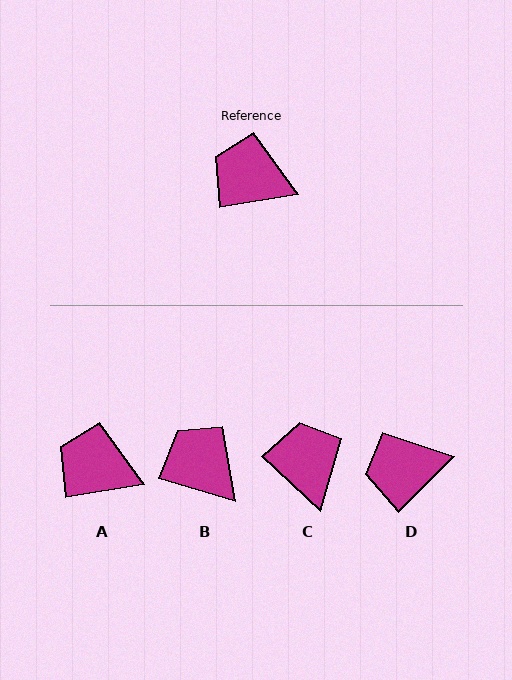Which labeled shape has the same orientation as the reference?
A.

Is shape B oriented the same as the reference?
No, it is off by about 27 degrees.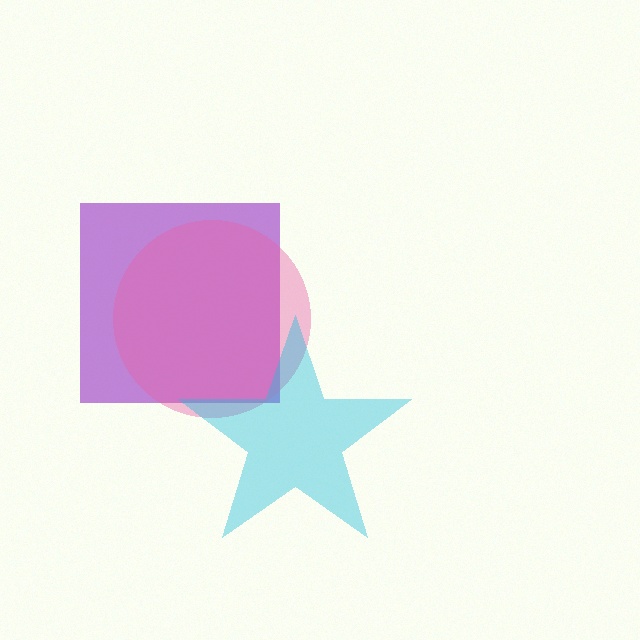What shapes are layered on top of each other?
The layered shapes are: a purple square, a pink circle, a cyan star.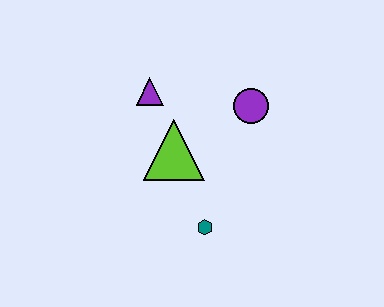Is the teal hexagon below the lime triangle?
Yes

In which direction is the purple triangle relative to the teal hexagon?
The purple triangle is above the teal hexagon.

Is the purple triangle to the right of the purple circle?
No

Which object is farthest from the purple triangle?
The teal hexagon is farthest from the purple triangle.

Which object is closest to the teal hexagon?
The lime triangle is closest to the teal hexagon.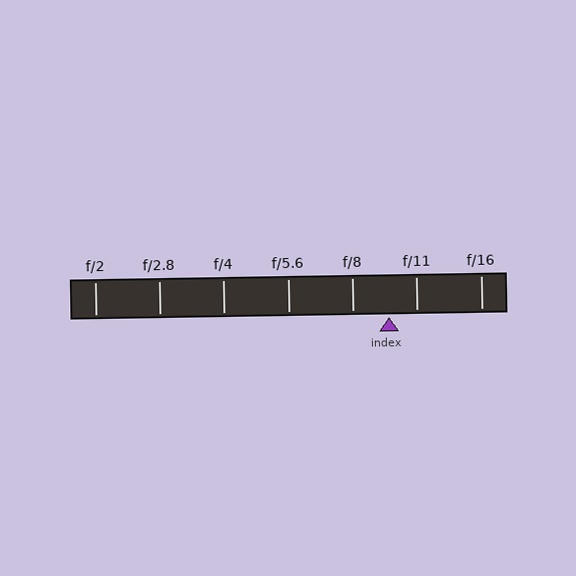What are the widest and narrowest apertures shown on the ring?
The widest aperture shown is f/2 and the narrowest is f/16.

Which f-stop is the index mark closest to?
The index mark is closest to f/11.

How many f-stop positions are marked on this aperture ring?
There are 7 f-stop positions marked.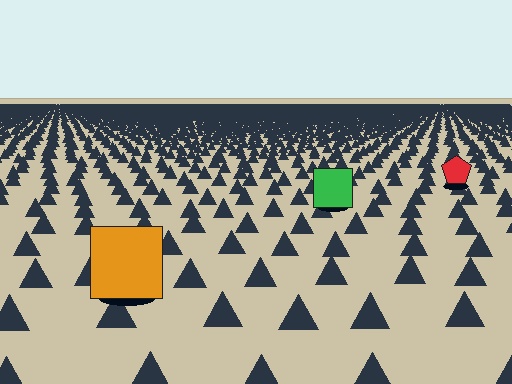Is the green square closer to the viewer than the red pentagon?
Yes. The green square is closer — you can tell from the texture gradient: the ground texture is coarser near it.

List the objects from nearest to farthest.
From nearest to farthest: the orange square, the green square, the red pentagon.